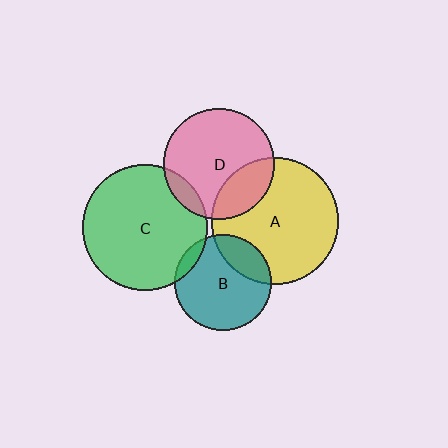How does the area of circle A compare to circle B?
Approximately 1.7 times.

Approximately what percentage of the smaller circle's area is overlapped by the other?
Approximately 10%.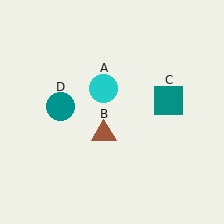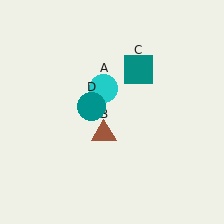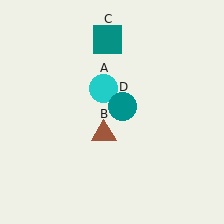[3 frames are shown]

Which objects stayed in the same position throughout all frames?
Cyan circle (object A) and brown triangle (object B) remained stationary.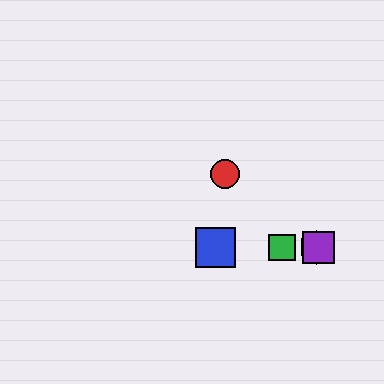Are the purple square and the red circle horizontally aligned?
No, the purple square is at y≈247 and the red circle is at y≈174.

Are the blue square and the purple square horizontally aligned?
Yes, both are at y≈247.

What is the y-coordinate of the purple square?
The purple square is at y≈247.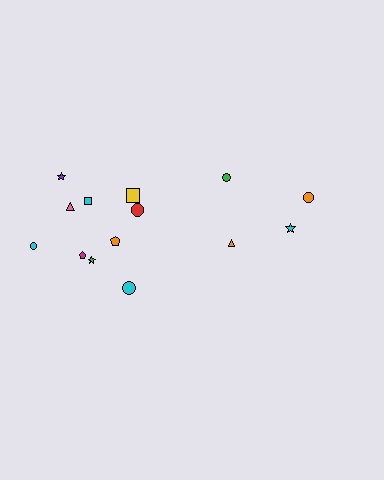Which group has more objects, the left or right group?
The left group.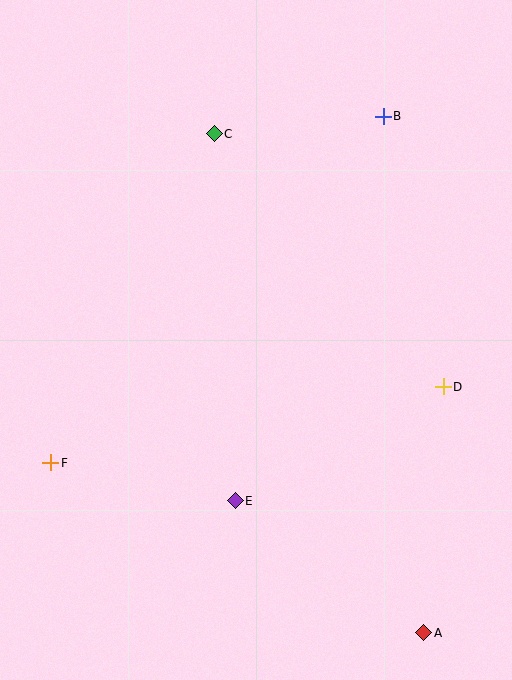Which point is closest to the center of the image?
Point E at (235, 501) is closest to the center.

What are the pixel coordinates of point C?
Point C is at (214, 134).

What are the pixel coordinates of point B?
Point B is at (383, 116).